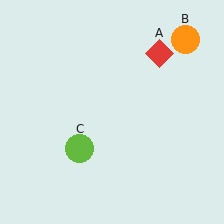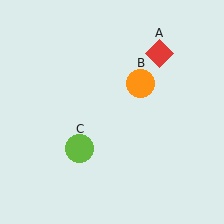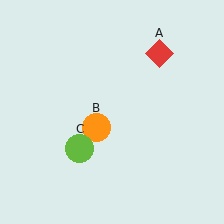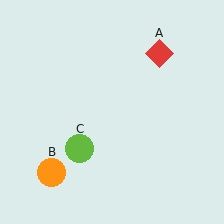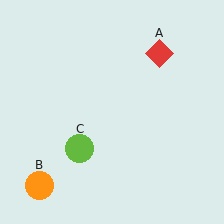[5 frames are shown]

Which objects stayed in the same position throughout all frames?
Red diamond (object A) and lime circle (object C) remained stationary.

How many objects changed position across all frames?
1 object changed position: orange circle (object B).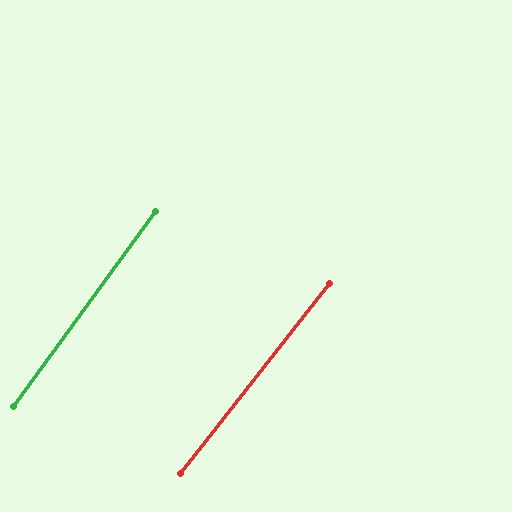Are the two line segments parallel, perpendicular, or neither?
Parallel — their directions differ by only 1.9°.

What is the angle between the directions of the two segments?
Approximately 2 degrees.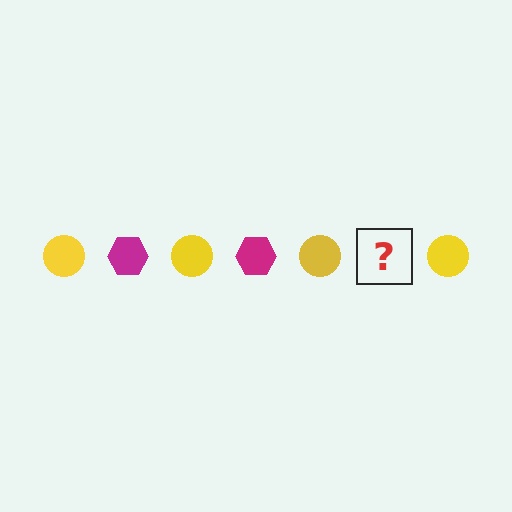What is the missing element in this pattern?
The missing element is a magenta hexagon.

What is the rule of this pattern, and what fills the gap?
The rule is that the pattern alternates between yellow circle and magenta hexagon. The gap should be filled with a magenta hexagon.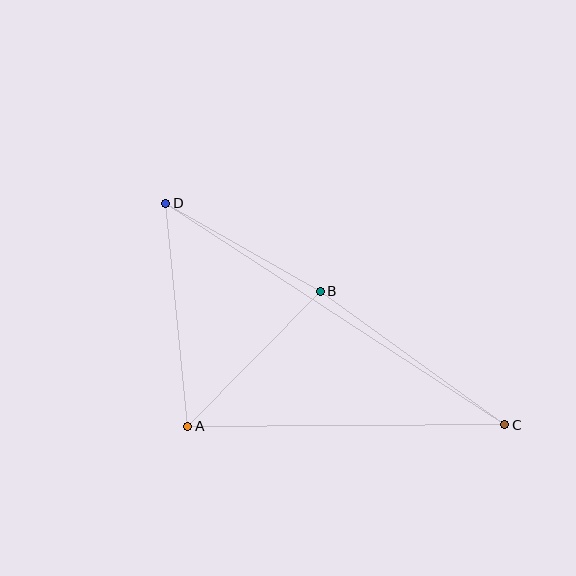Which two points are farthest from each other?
Points C and D are farthest from each other.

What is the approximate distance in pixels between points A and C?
The distance between A and C is approximately 317 pixels.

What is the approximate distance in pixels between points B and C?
The distance between B and C is approximately 228 pixels.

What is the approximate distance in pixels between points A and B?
The distance between A and B is approximately 189 pixels.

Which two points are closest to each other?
Points B and D are closest to each other.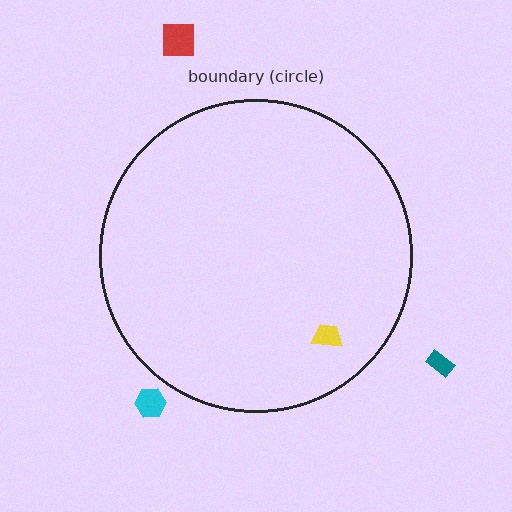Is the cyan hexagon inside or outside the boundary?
Outside.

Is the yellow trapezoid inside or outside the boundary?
Inside.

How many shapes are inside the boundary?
1 inside, 3 outside.